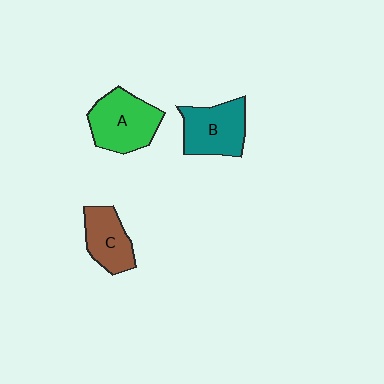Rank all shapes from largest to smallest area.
From largest to smallest: A (green), B (teal), C (brown).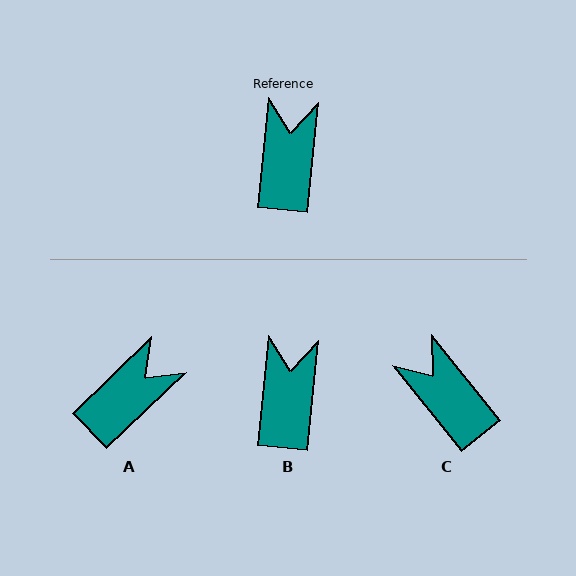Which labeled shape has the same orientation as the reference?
B.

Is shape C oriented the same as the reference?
No, it is off by about 45 degrees.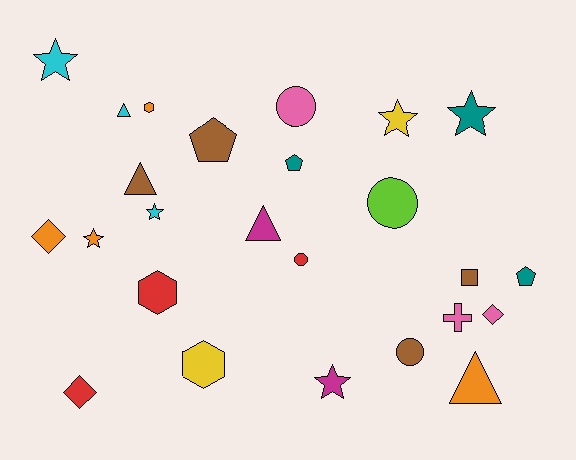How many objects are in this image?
There are 25 objects.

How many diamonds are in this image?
There are 3 diamonds.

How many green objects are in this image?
There are no green objects.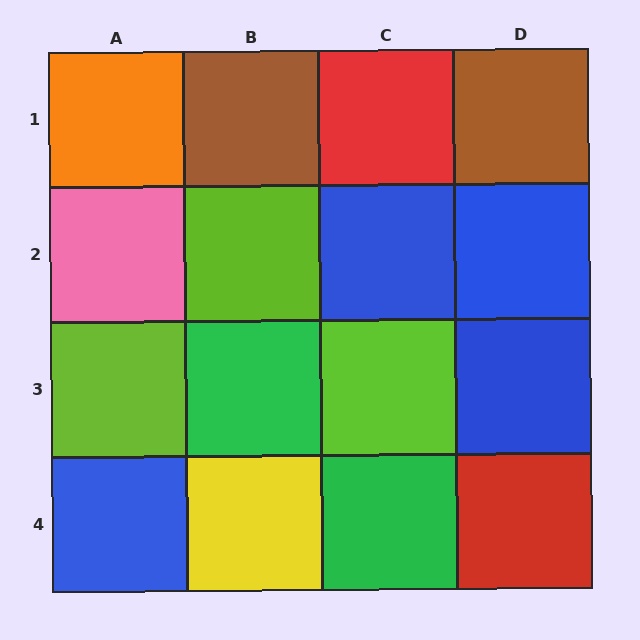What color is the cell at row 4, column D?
Red.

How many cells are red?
2 cells are red.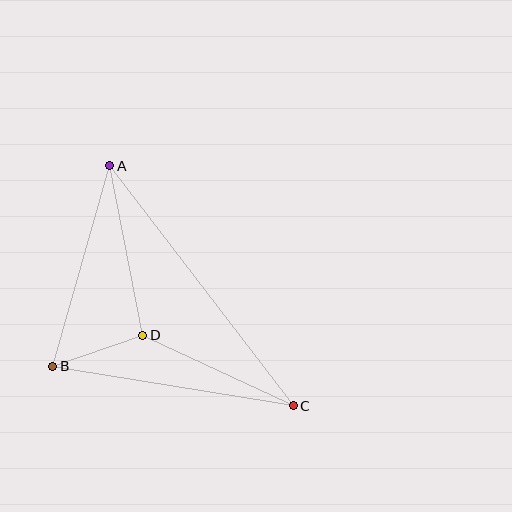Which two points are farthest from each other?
Points A and C are farthest from each other.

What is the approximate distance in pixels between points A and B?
The distance between A and B is approximately 209 pixels.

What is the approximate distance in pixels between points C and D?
The distance between C and D is approximately 166 pixels.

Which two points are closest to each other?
Points B and D are closest to each other.